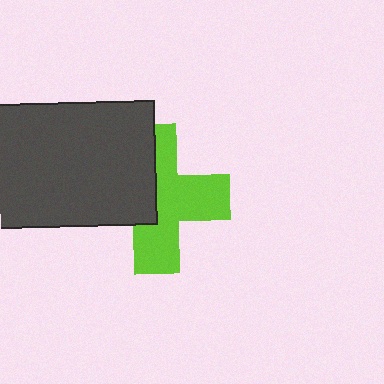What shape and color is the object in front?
The object in front is a dark gray rectangle.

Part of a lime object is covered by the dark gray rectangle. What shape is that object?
It is a cross.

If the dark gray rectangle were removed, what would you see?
You would see the complete lime cross.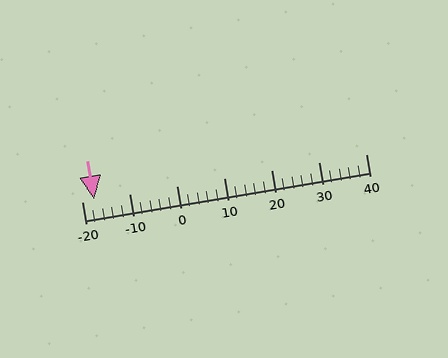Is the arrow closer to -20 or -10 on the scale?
The arrow is closer to -20.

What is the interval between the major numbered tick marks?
The major tick marks are spaced 10 units apart.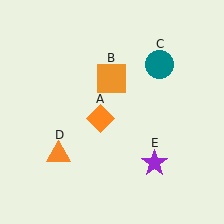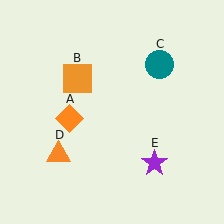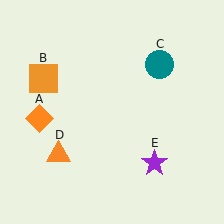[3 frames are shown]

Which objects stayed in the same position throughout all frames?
Teal circle (object C) and orange triangle (object D) and purple star (object E) remained stationary.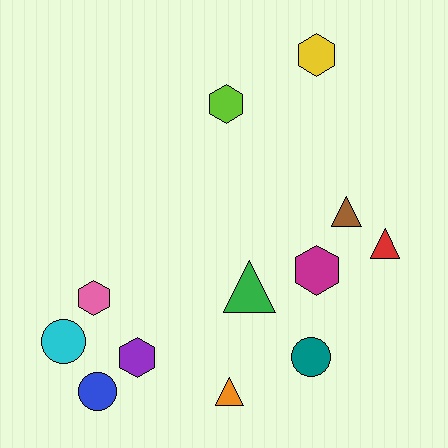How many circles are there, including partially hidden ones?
There are 3 circles.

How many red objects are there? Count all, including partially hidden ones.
There is 1 red object.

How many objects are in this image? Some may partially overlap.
There are 12 objects.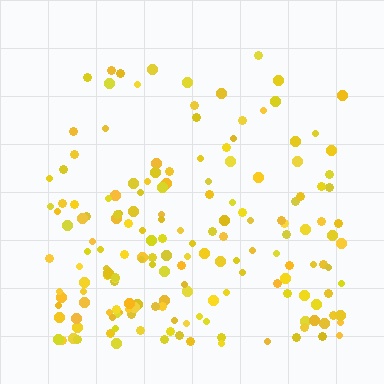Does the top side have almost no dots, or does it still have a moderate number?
Still a moderate number, just noticeably fewer than the bottom.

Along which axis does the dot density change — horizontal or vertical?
Vertical.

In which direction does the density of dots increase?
From top to bottom, with the bottom side densest.